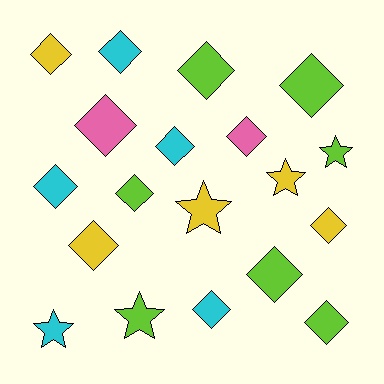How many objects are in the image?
There are 19 objects.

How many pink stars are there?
There are no pink stars.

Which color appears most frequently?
Lime, with 7 objects.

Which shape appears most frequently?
Diamond, with 14 objects.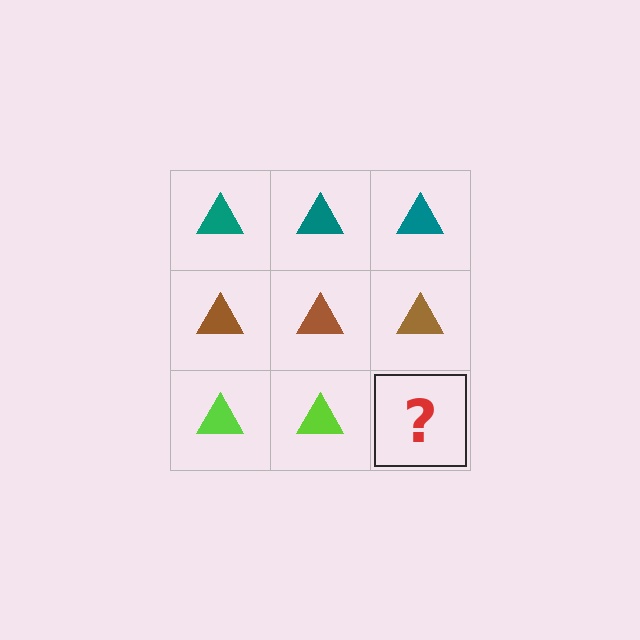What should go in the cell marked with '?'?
The missing cell should contain a lime triangle.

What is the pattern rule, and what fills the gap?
The rule is that each row has a consistent color. The gap should be filled with a lime triangle.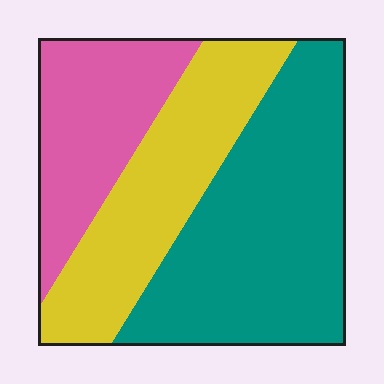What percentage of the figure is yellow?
Yellow covers about 30% of the figure.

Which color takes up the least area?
Pink, at roughly 25%.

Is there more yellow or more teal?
Teal.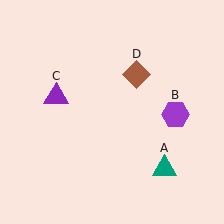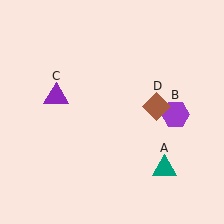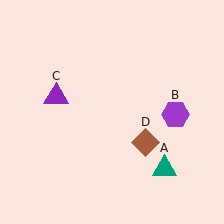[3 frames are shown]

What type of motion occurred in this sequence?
The brown diamond (object D) rotated clockwise around the center of the scene.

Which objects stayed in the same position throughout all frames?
Teal triangle (object A) and purple hexagon (object B) and purple triangle (object C) remained stationary.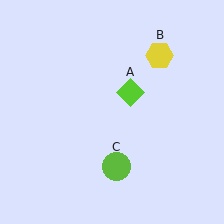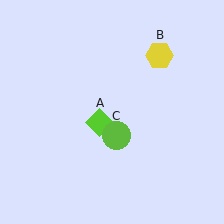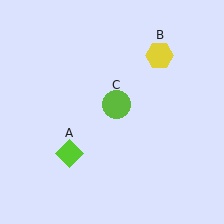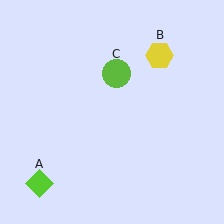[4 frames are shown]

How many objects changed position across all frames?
2 objects changed position: lime diamond (object A), lime circle (object C).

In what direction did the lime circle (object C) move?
The lime circle (object C) moved up.